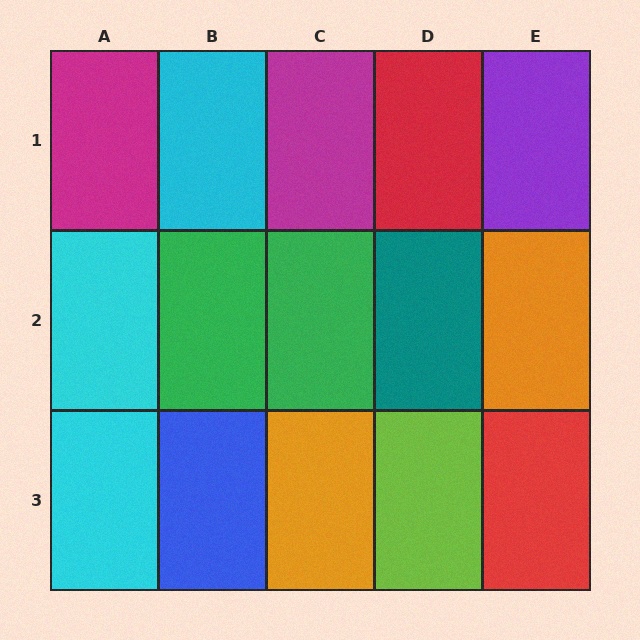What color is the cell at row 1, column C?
Magenta.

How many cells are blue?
1 cell is blue.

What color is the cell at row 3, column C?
Orange.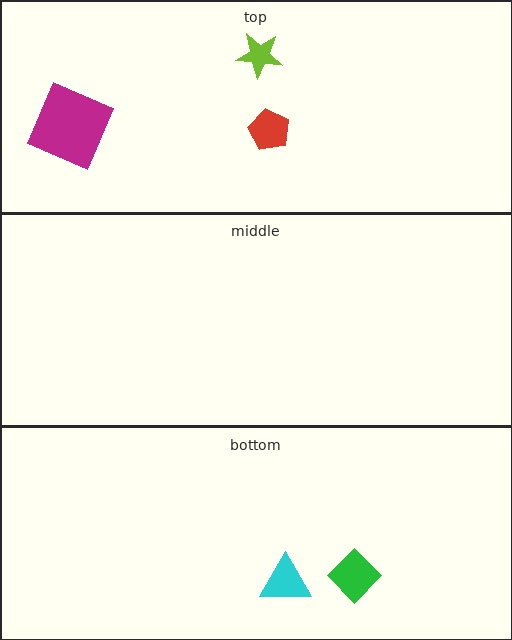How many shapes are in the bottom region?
2.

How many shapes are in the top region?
3.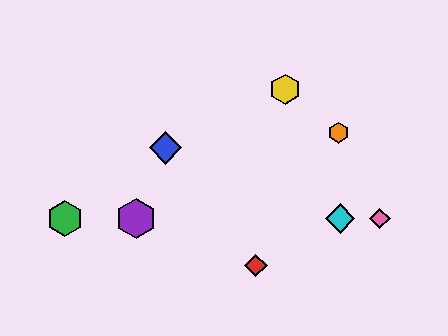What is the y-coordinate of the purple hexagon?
The purple hexagon is at y≈219.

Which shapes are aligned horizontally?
The green hexagon, the purple hexagon, the cyan diamond, the pink diamond are aligned horizontally.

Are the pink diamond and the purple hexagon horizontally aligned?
Yes, both are at y≈219.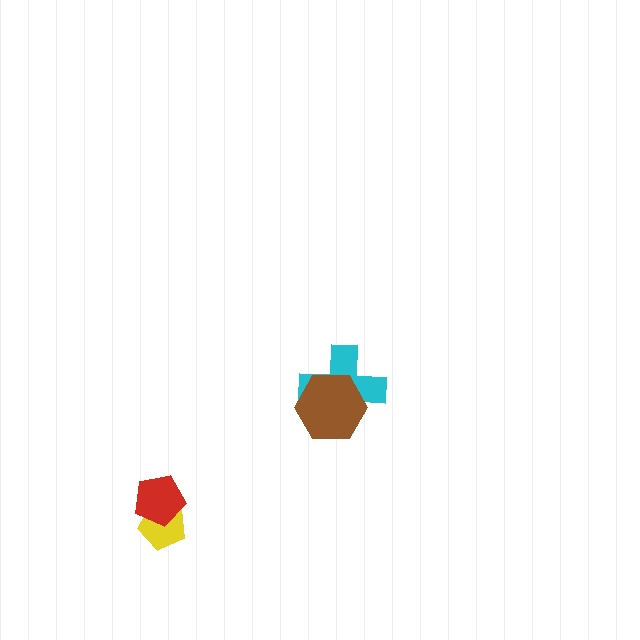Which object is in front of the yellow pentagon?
The red pentagon is in front of the yellow pentagon.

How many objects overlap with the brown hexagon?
1 object overlaps with the brown hexagon.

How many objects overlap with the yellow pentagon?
1 object overlaps with the yellow pentagon.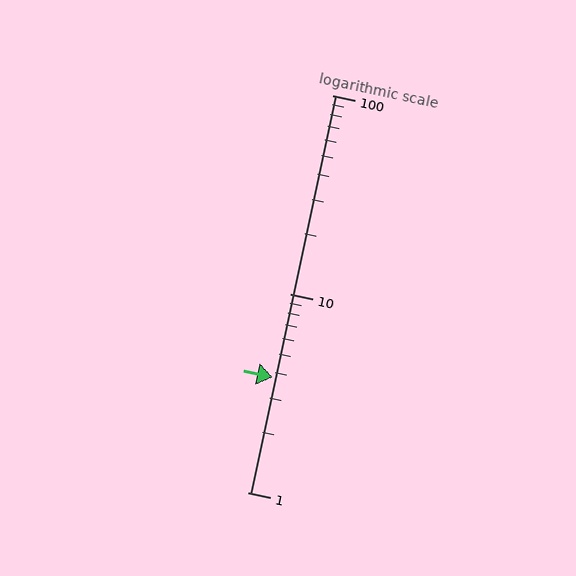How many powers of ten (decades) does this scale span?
The scale spans 2 decades, from 1 to 100.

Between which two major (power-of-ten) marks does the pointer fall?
The pointer is between 1 and 10.